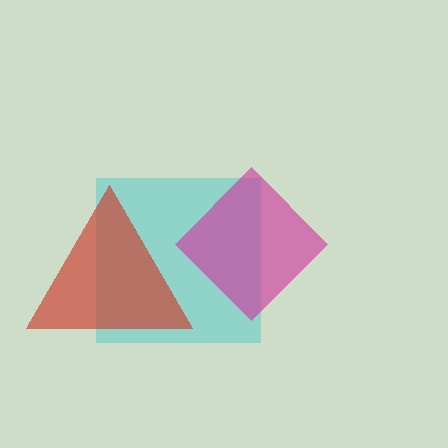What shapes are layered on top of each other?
The layered shapes are: a cyan square, a red triangle, a magenta diamond.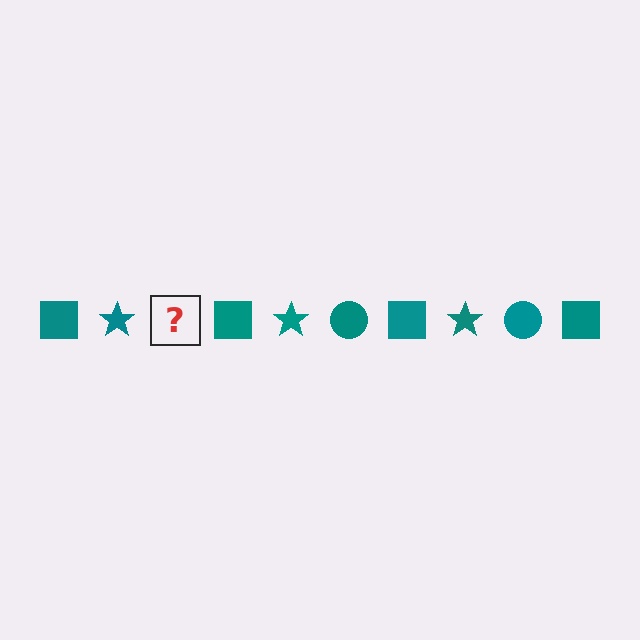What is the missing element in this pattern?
The missing element is a teal circle.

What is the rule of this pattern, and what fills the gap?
The rule is that the pattern cycles through square, star, circle shapes in teal. The gap should be filled with a teal circle.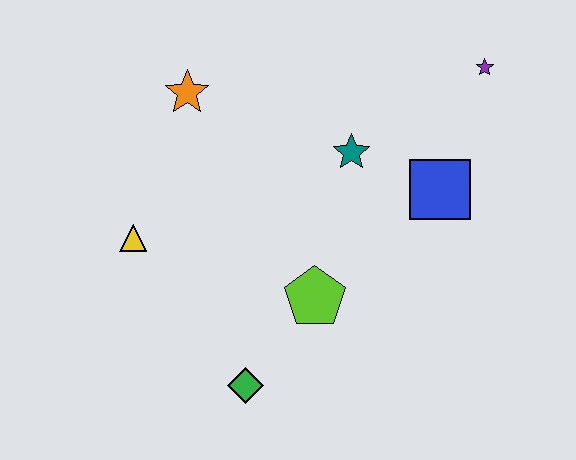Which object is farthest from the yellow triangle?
The purple star is farthest from the yellow triangle.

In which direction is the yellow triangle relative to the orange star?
The yellow triangle is below the orange star.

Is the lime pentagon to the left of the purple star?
Yes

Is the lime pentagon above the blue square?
No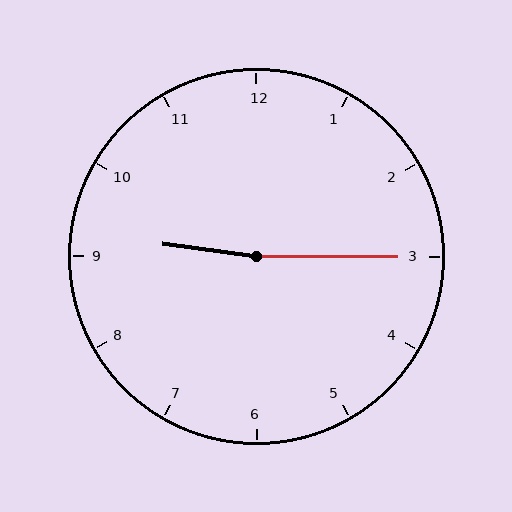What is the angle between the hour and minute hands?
Approximately 172 degrees.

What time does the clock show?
9:15.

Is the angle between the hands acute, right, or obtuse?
It is obtuse.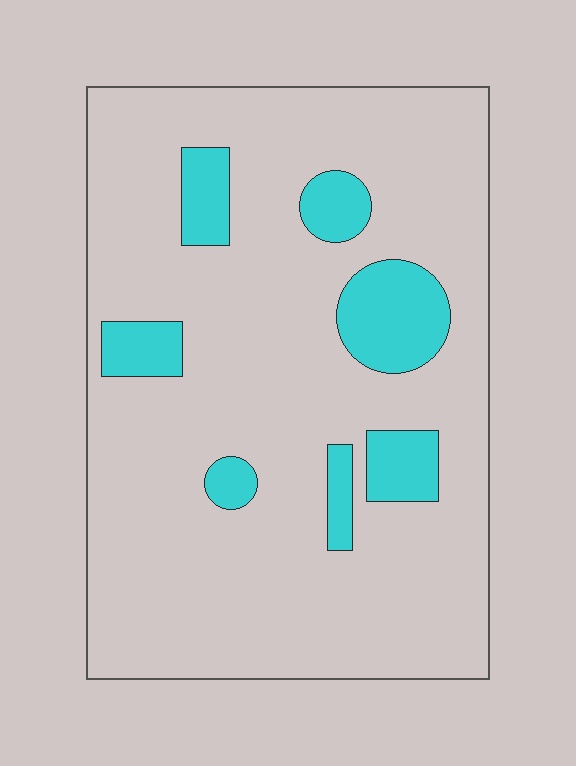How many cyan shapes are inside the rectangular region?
7.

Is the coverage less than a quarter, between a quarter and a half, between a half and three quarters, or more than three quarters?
Less than a quarter.